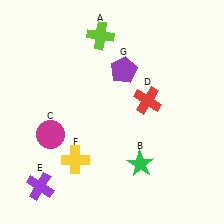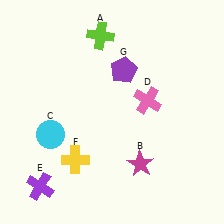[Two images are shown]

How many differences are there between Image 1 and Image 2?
There are 3 differences between the two images.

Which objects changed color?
B changed from green to magenta. C changed from magenta to cyan. D changed from red to pink.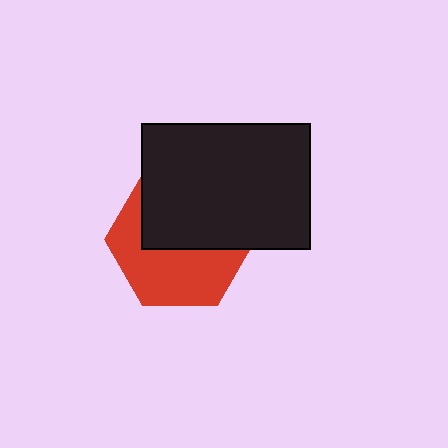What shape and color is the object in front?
The object in front is a black rectangle.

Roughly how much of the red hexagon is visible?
About half of it is visible (roughly 51%).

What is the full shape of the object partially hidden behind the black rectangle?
The partially hidden object is a red hexagon.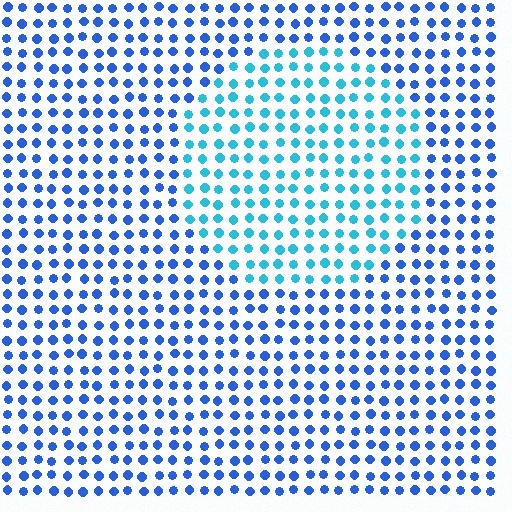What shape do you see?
I see a circle.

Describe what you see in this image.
The image is filled with small blue elements in a uniform arrangement. A circle-shaped region is visible where the elements are tinted to a slightly different hue, forming a subtle color boundary.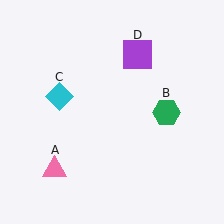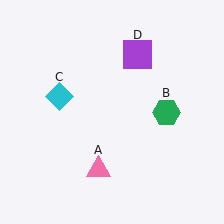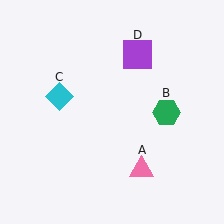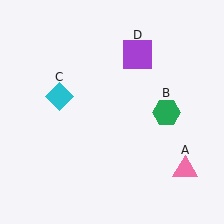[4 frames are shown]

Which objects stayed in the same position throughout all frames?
Green hexagon (object B) and cyan diamond (object C) and purple square (object D) remained stationary.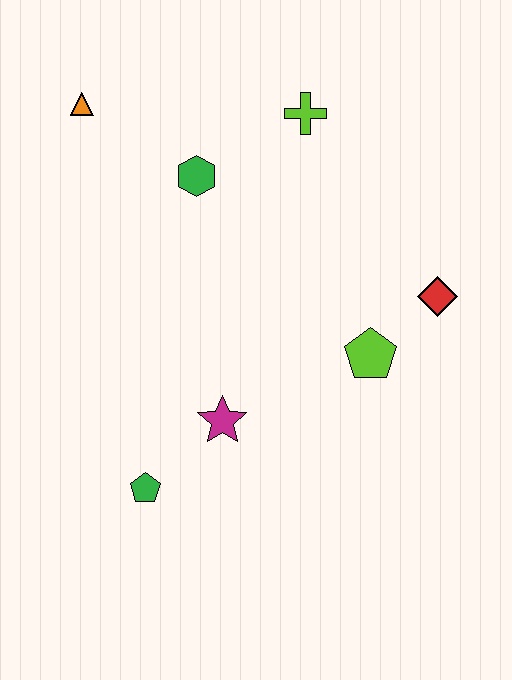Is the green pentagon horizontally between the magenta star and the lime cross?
No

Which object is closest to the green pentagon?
The magenta star is closest to the green pentagon.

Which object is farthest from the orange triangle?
The red diamond is farthest from the orange triangle.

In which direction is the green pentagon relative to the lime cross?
The green pentagon is below the lime cross.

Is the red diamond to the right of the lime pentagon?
Yes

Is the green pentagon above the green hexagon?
No